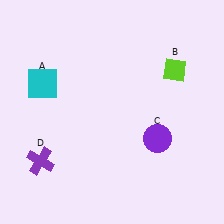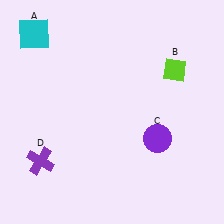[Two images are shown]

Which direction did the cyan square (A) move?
The cyan square (A) moved up.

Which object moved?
The cyan square (A) moved up.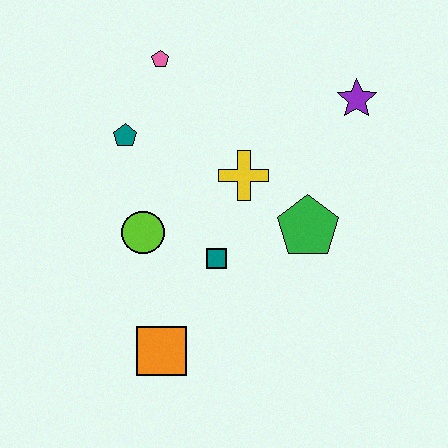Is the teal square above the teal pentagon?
No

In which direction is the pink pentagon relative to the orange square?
The pink pentagon is above the orange square.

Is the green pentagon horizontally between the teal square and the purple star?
Yes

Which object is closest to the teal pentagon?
The pink pentagon is closest to the teal pentagon.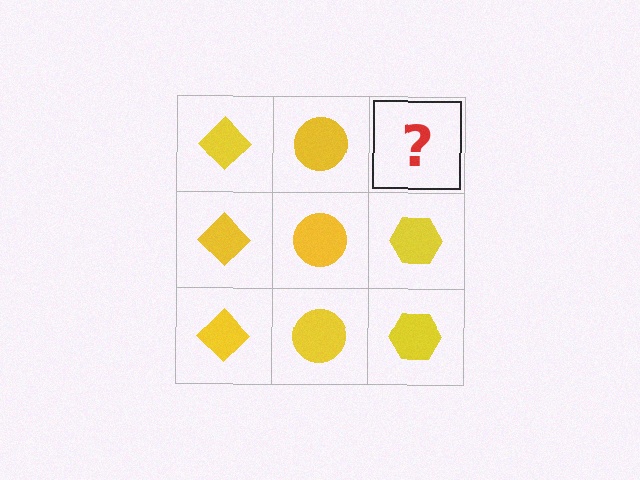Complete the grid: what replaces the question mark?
The question mark should be replaced with a yellow hexagon.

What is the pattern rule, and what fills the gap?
The rule is that each column has a consistent shape. The gap should be filled with a yellow hexagon.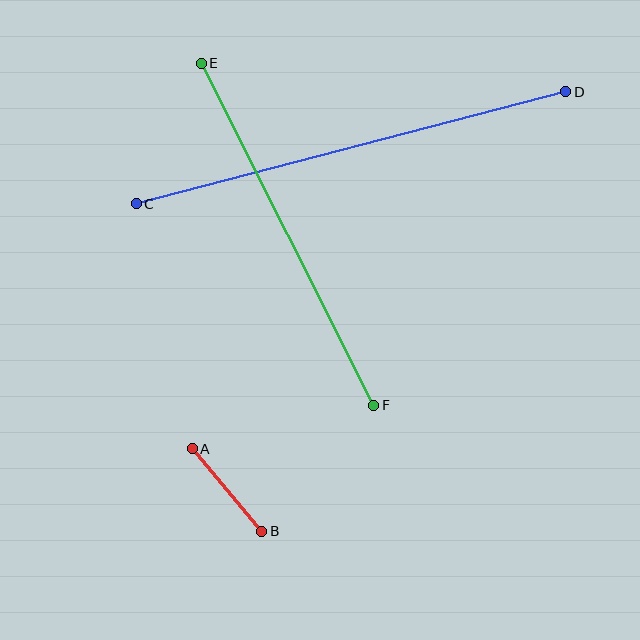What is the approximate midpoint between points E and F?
The midpoint is at approximately (288, 234) pixels.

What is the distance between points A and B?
The distance is approximately 108 pixels.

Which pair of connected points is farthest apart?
Points C and D are farthest apart.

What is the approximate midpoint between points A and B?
The midpoint is at approximately (227, 490) pixels.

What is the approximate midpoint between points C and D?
The midpoint is at approximately (351, 148) pixels.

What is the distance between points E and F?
The distance is approximately 383 pixels.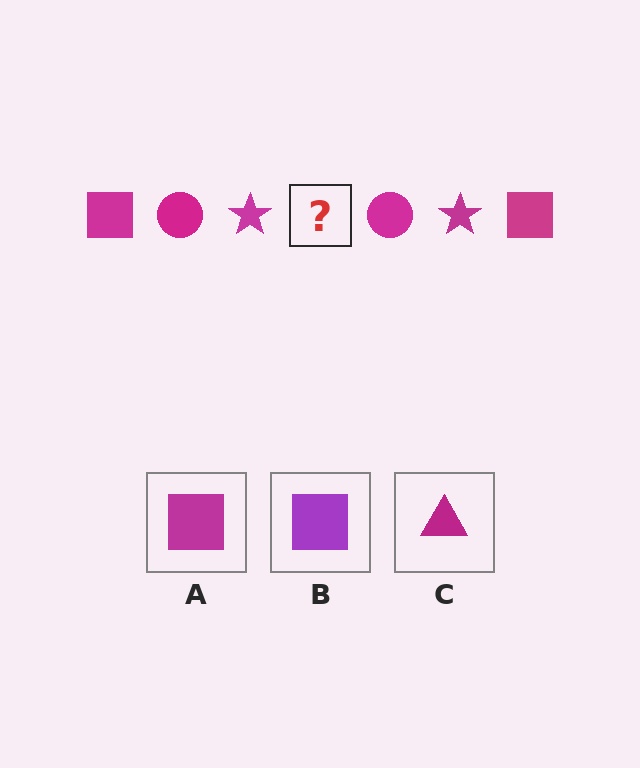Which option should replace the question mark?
Option A.